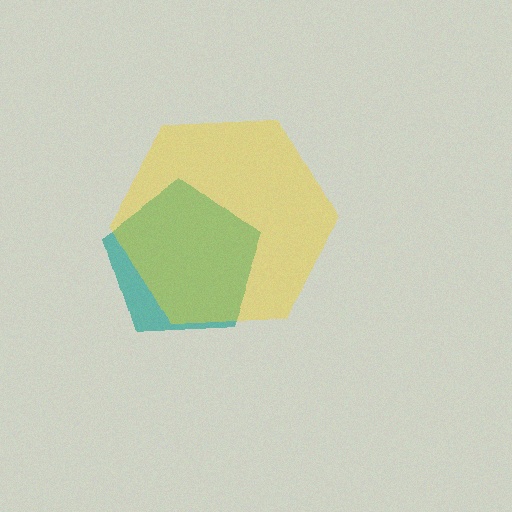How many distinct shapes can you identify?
There are 2 distinct shapes: a teal pentagon, a yellow hexagon.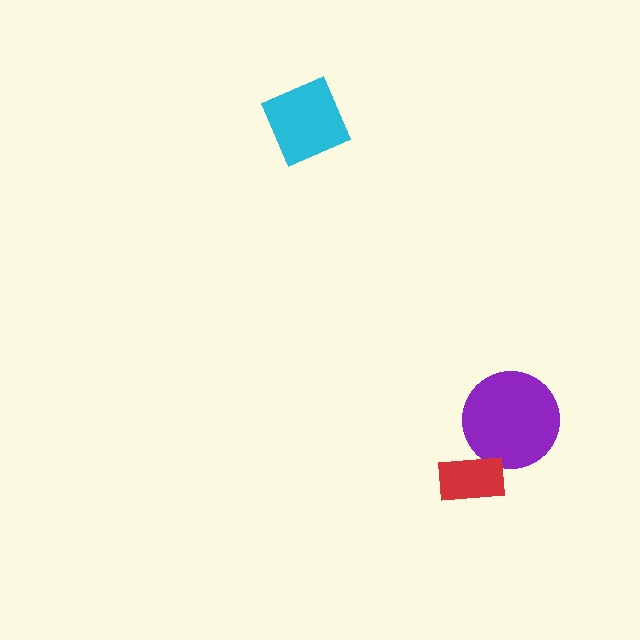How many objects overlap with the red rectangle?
1 object overlaps with the red rectangle.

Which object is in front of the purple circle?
The red rectangle is in front of the purple circle.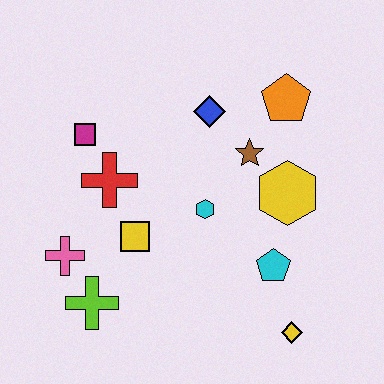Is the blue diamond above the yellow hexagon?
Yes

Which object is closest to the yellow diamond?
The cyan pentagon is closest to the yellow diamond.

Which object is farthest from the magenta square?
The yellow diamond is farthest from the magenta square.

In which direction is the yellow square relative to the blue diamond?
The yellow square is below the blue diamond.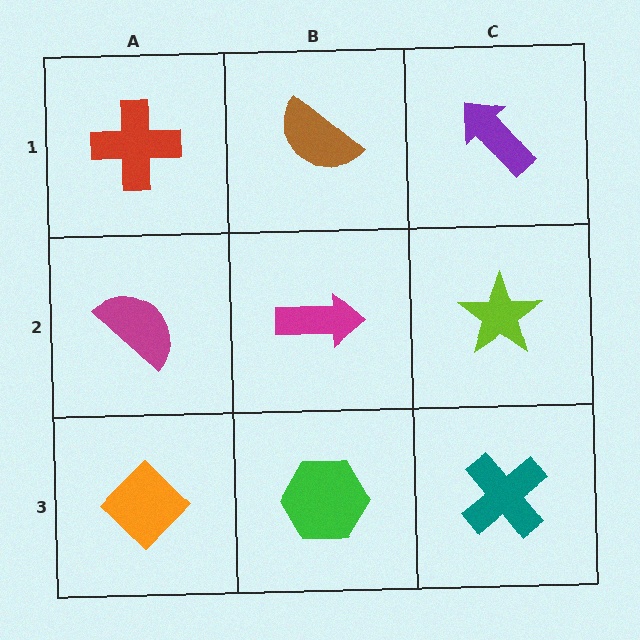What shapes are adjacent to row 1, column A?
A magenta semicircle (row 2, column A), a brown semicircle (row 1, column B).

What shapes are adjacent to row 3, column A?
A magenta semicircle (row 2, column A), a green hexagon (row 3, column B).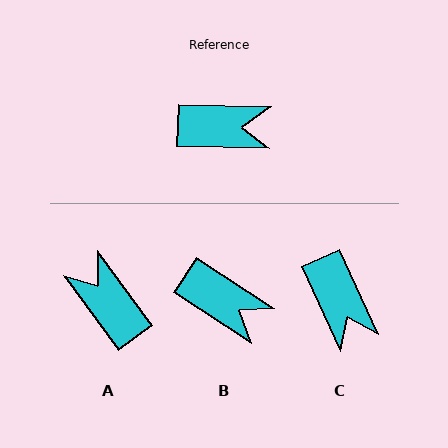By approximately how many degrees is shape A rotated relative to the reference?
Approximately 127 degrees counter-clockwise.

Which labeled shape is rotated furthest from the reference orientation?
A, about 127 degrees away.